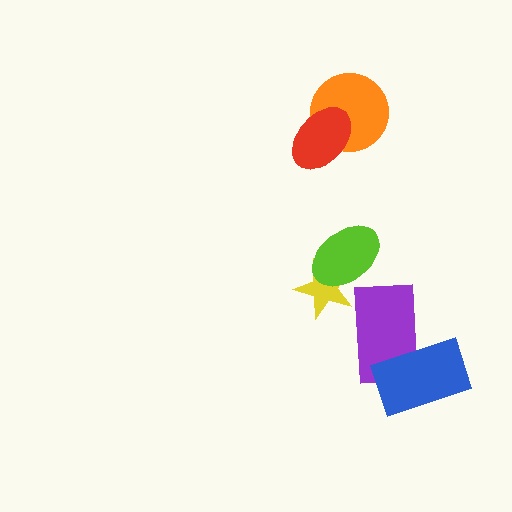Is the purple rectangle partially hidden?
Yes, it is partially covered by another shape.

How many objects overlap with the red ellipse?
1 object overlaps with the red ellipse.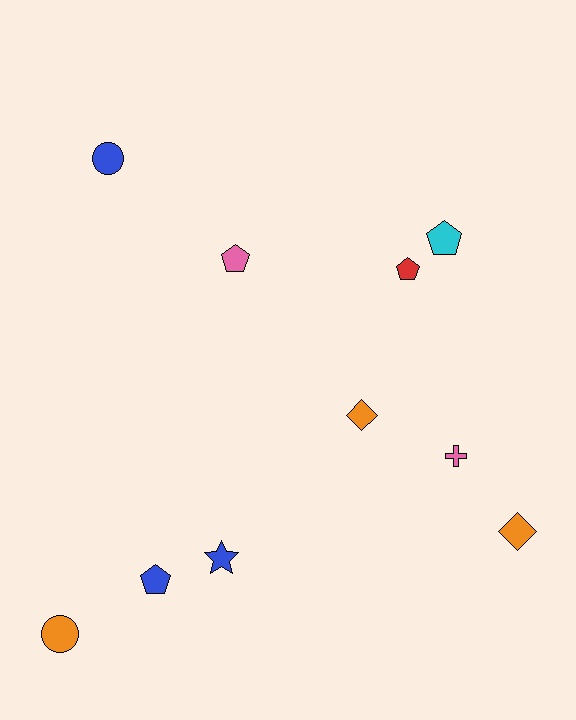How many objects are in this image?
There are 10 objects.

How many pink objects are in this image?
There are 2 pink objects.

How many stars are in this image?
There is 1 star.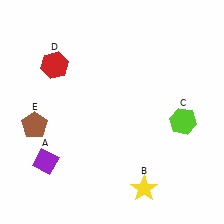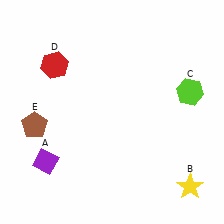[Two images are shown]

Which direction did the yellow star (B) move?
The yellow star (B) moved right.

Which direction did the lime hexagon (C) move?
The lime hexagon (C) moved up.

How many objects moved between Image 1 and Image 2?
2 objects moved between the two images.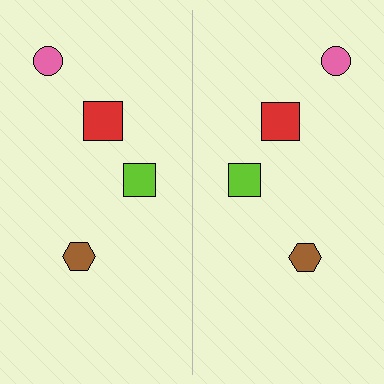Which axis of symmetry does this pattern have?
The pattern has a vertical axis of symmetry running through the center of the image.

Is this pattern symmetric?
Yes, this pattern has bilateral (reflection) symmetry.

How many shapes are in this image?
There are 8 shapes in this image.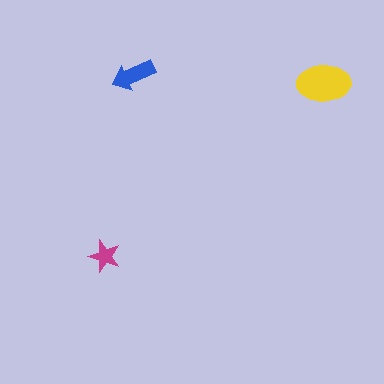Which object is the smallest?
The magenta star.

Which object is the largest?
The yellow ellipse.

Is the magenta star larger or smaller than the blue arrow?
Smaller.